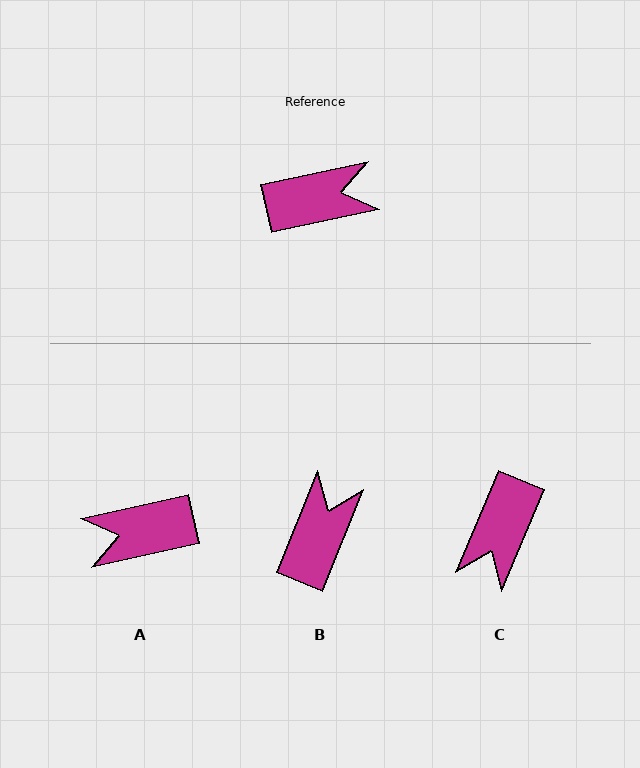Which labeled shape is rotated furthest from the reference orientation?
A, about 179 degrees away.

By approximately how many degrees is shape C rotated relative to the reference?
Approximately 125 degrees clockwise.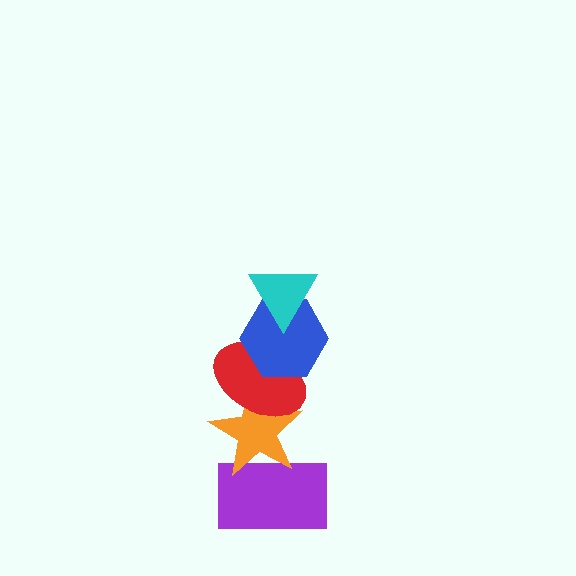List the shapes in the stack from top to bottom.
From top to bottom: the cyan triangle, the blue hexagon, the red ellipse, the orange star, the purple rectangle.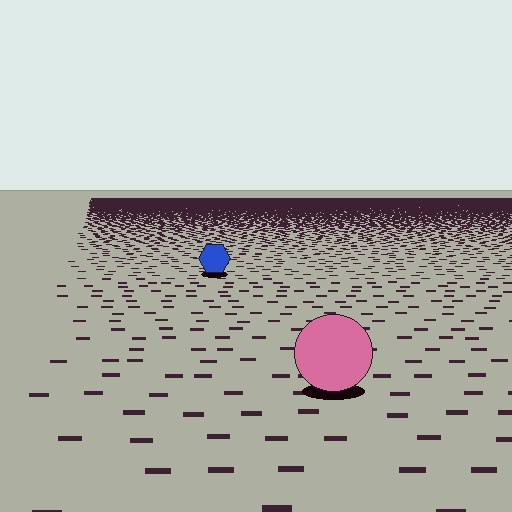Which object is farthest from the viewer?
The blue hexagon is farthest from the viewer. It appears smaller and the ground texture around it is denser.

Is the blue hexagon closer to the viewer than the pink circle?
No. The pink circle is closer — you can tell from the texture gradient: the ground texture is coarser near it.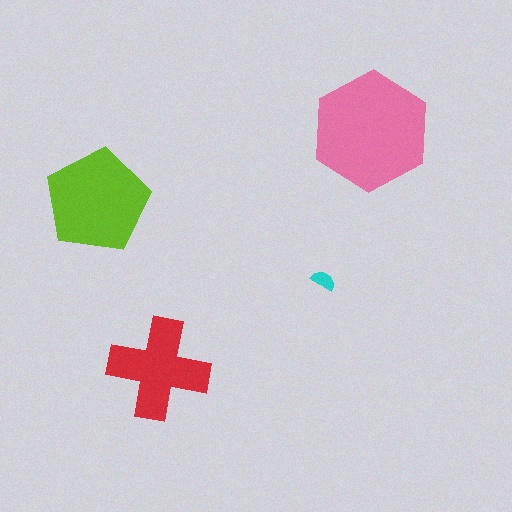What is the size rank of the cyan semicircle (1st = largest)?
4th.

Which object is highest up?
The pink hexagon is topmost.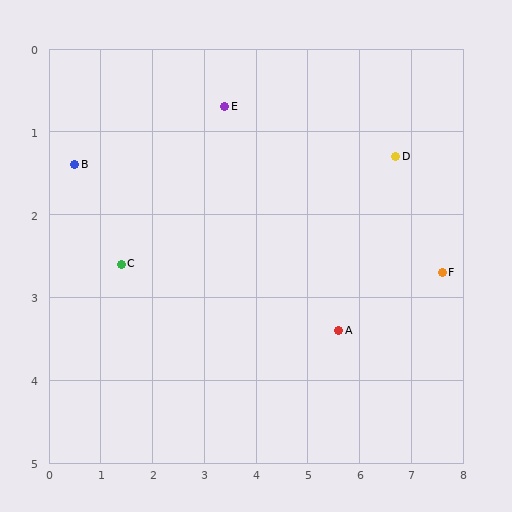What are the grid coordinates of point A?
Point A is at approximately (5.6, 3.4).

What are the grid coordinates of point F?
Point F is at approximately (7.6, 2.7).